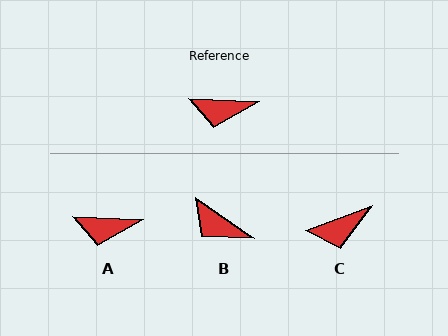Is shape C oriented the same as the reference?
No, it is off by about 24 degrees.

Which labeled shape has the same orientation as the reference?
A.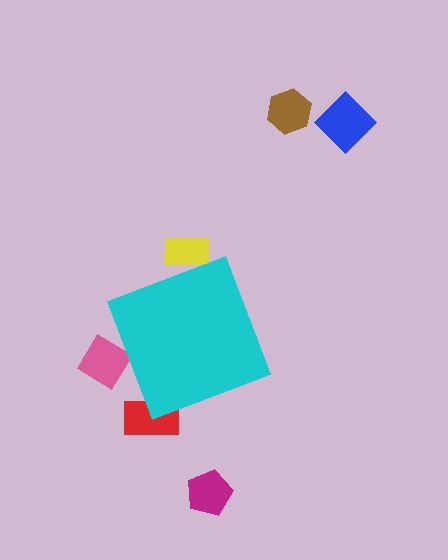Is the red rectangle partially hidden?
Yes, the red rectangle is partially hidden behind the cyan diamond.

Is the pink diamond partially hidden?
Yes, the pink diamond is partially hidden behind the cyan diamond.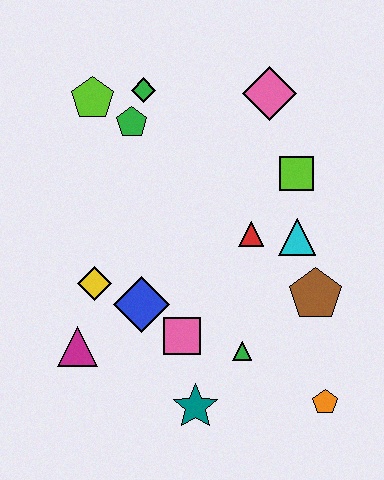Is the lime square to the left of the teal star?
No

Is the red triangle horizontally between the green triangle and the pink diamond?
Yes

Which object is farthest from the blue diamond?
The pink diamond is farthest from the blue diamond.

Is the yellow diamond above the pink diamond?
No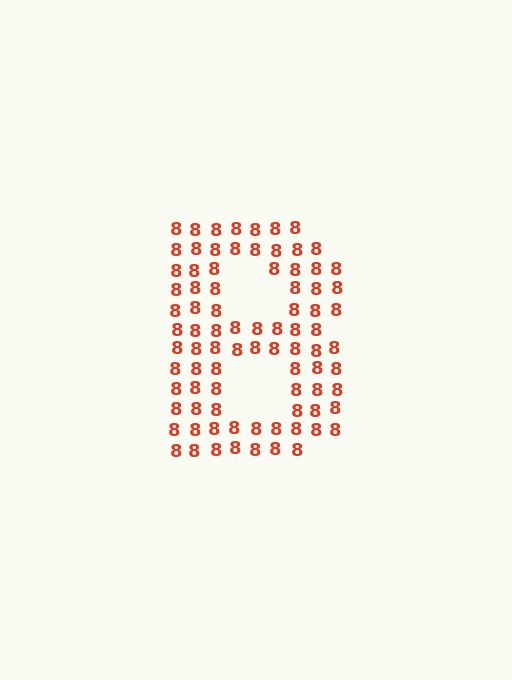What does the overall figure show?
The overall figure shows the letter B.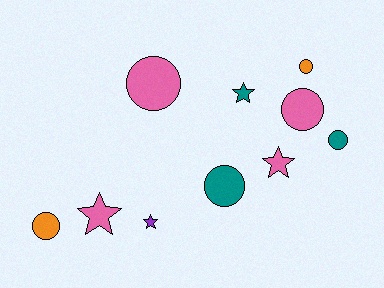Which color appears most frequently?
Pink, with 4 objects.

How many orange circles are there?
There are 2 orange circles.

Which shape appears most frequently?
Circle, with 6 objects.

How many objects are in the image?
There are 10 objects.